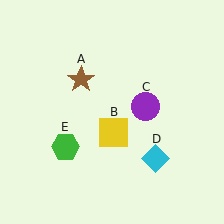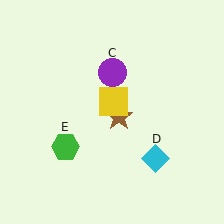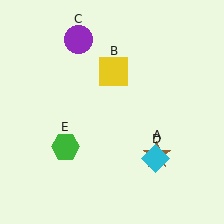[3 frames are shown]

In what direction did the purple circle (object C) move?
The purple circle (object C) moved up and to the left.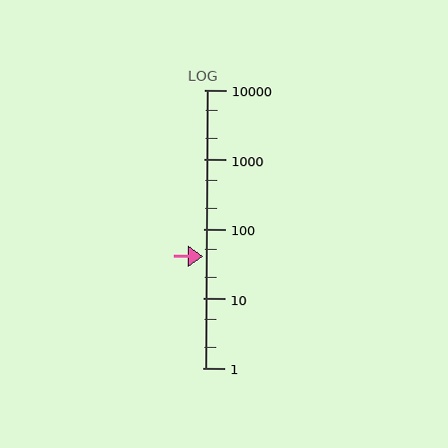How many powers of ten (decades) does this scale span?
The scale spans 4 decades, from 1 to 10000.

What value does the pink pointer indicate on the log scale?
The pointer indicates approximately 40.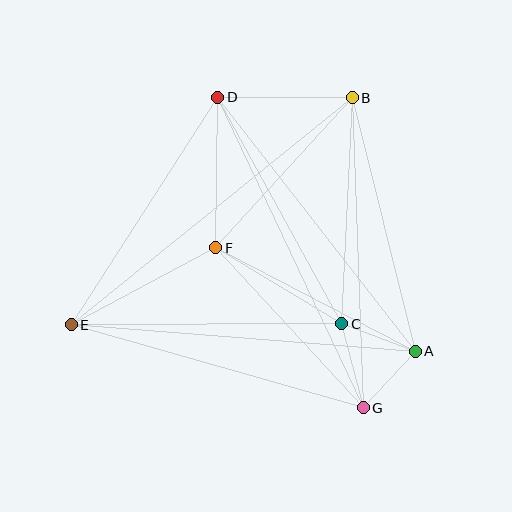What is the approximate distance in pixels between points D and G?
The distance between D and G is approximately 343 pixels.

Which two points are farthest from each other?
Points B and E are farthest from each other.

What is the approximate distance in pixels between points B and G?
The distance between B and G is approximately 310 pixels.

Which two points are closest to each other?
Points A and G are closest to each other.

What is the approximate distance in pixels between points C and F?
The distance between C and F is approximately 147 pixels.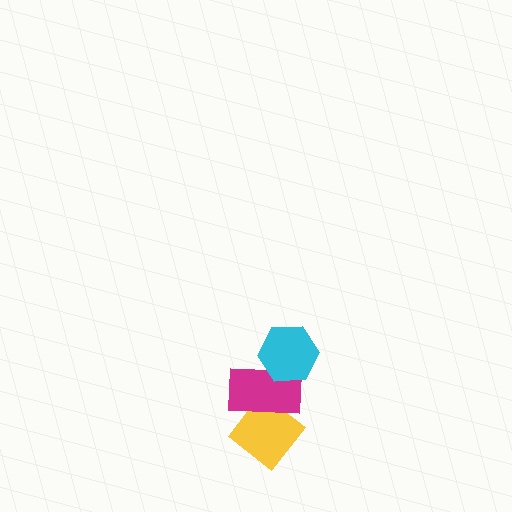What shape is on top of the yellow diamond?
The magenta rectangle is on top of the yellow diamond.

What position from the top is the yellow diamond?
The yellow diamond is 3rd from the top.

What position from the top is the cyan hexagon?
The cyan hexagon is 1st from the top.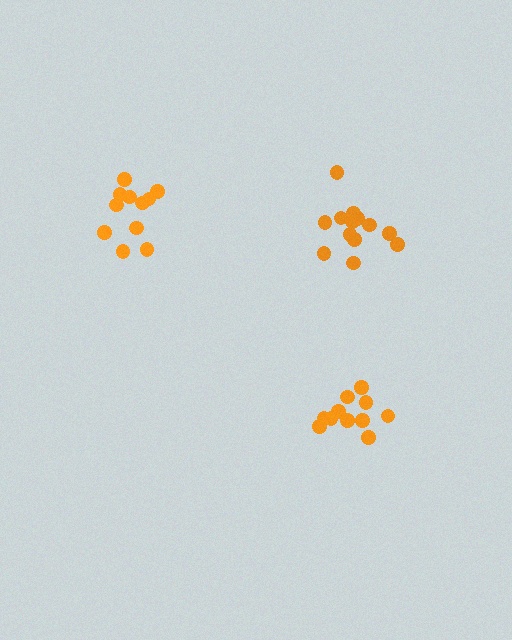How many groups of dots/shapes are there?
There are 3 groups.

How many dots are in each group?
Group 1: 14 dots, Group 2: 11 dots, Group 3: 11 dots (36 total).